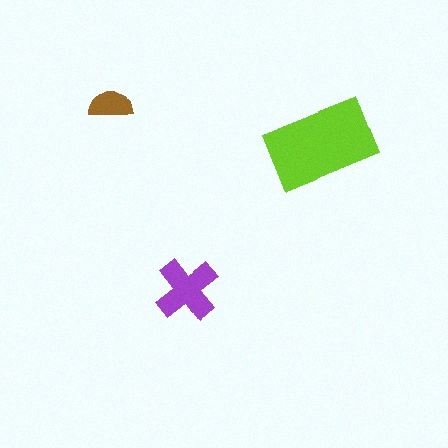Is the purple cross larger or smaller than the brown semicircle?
Larger.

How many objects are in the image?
There are 3 objects in the image.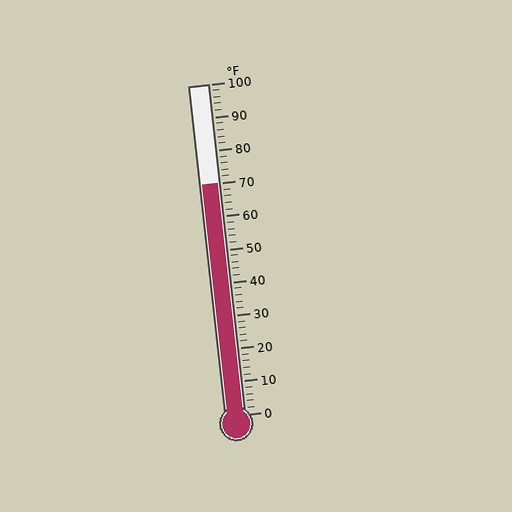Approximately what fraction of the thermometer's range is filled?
The thermometer is filled to approximately 70% of its range.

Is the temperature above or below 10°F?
The temperature is above 10°F.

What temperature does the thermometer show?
The thermometer shows approximately 70°F.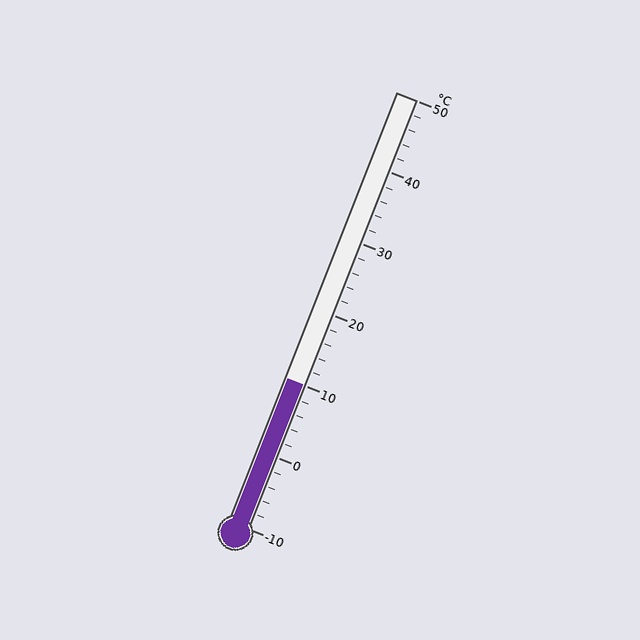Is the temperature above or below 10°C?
The temperature is at 10°C.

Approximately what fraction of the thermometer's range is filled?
The thermometer is filled to approximately 35% of its range.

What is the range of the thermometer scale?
The thermometer scale ranges from -10°C to 50°C.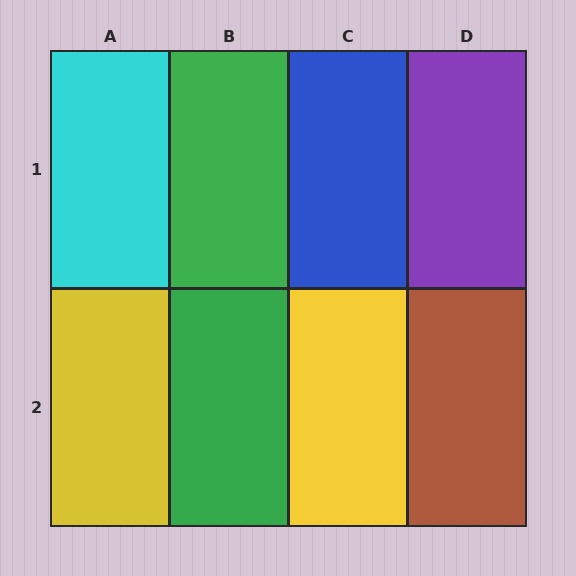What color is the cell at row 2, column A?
Yellow.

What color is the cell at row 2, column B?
Green.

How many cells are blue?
1 cell is blue.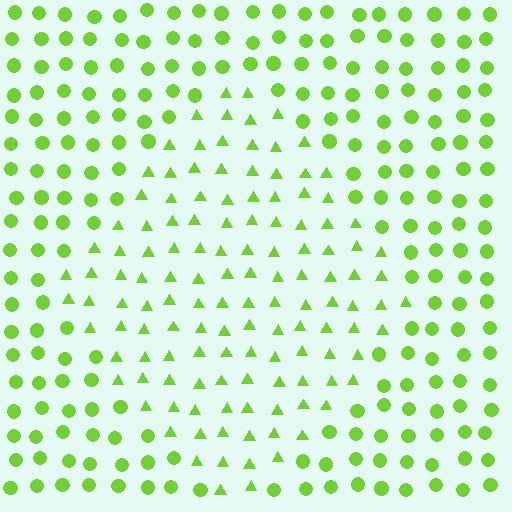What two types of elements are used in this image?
The image uses triangles inside the diamond region and circles outside it.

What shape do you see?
I see a diamond.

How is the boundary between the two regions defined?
The boundary is defined by a change in element shape: triangles inside vs. circles outside. All elements share the same color and spacing.